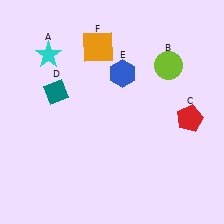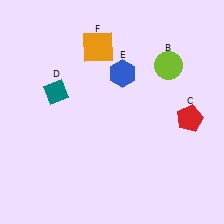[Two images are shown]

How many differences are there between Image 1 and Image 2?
There is 1 difference between the two images.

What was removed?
The cyan star (A) was removed in Image 2.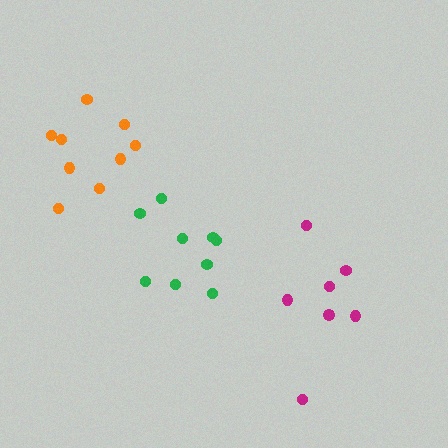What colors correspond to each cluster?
The clusters are colored: magenta, orange, green.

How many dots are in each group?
Group 1: 7 dots, Group 2: 9 dots, Group 3: 9 dots (25 total).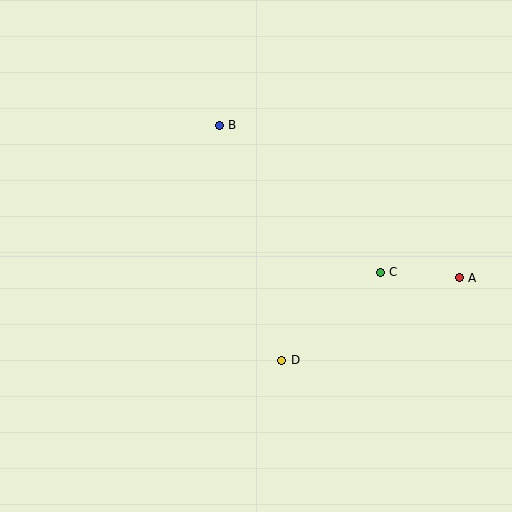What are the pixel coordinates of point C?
Point C is at (380, 272).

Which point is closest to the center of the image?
Point D at (282, 360) is closest to the center.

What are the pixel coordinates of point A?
Point A is at (459, 278).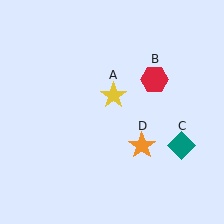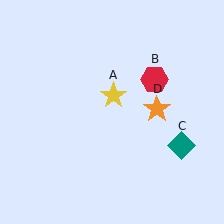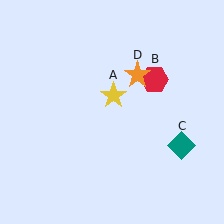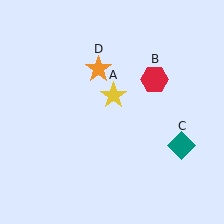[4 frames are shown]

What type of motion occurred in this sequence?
The orange star (object D) rotated counterclockwise around the center of the scene.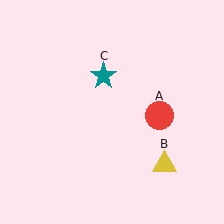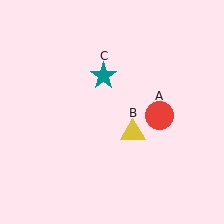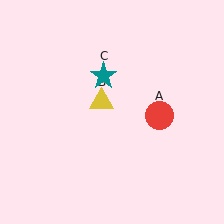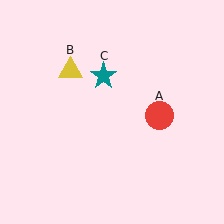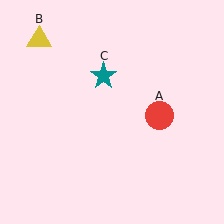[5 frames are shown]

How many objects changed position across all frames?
1 object changed position: yellow triangle (object B).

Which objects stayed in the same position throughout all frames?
Red circle (object A) and teal star (object C) remained stationary.